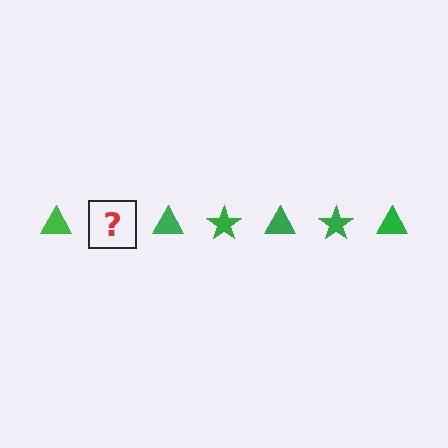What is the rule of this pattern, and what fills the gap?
The rule is that the pattern cycles through triangle, star shapes in green. The gap should be filled with a green star.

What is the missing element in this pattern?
The missing element is a green star.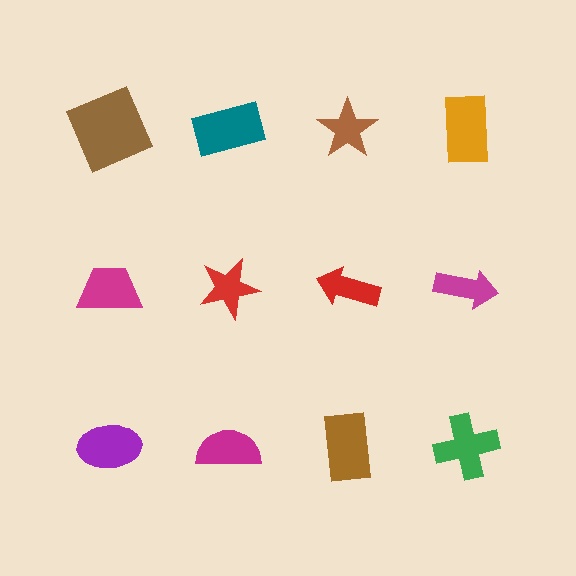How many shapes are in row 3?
4 shapes.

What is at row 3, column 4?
A green cross.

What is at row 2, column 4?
A magenta arrow.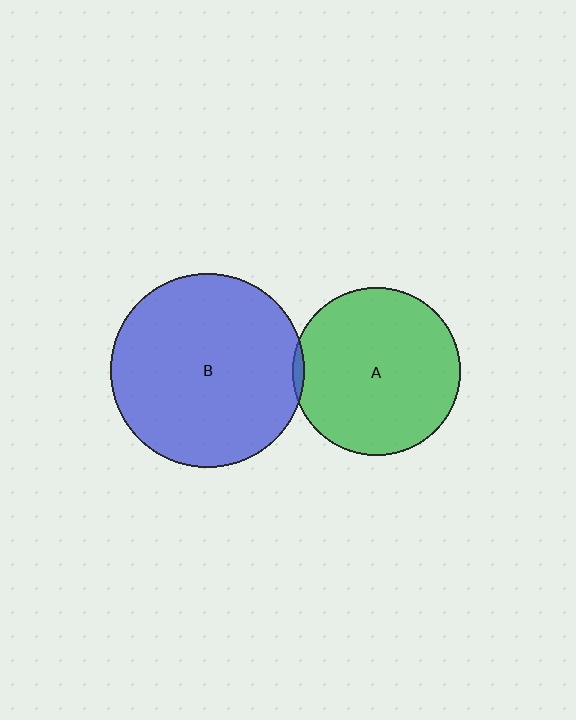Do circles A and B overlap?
Yes.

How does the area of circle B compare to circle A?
Approximately 1.3 times.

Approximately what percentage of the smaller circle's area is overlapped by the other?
Approximately 5%.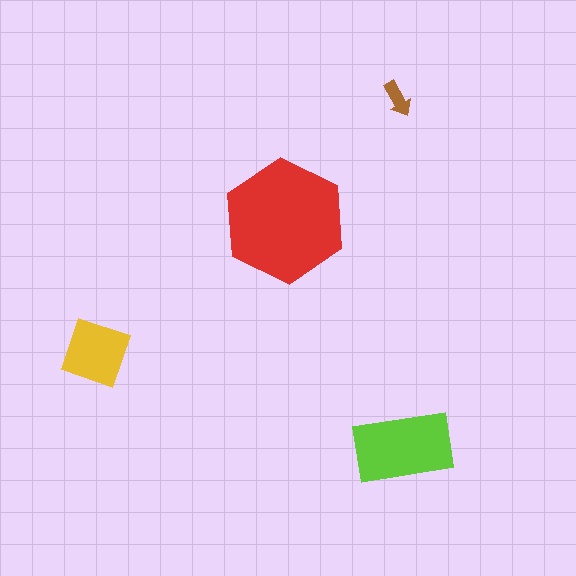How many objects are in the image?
There are 4 objects in the image.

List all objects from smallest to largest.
The brown arrow, the yellow diamond, the lime rectangle, the red hexagon.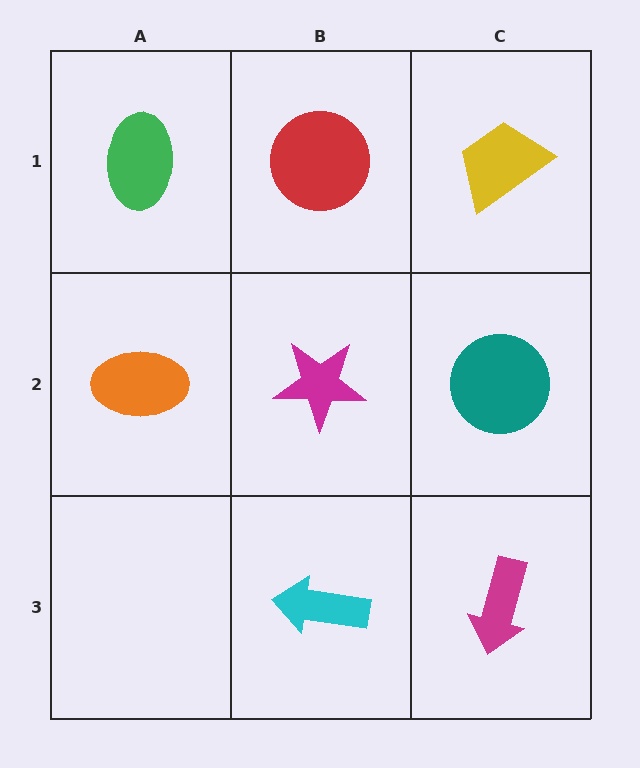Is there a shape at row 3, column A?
No, that cell is empty.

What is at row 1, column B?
A red circle.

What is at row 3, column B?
A cyan arrow.